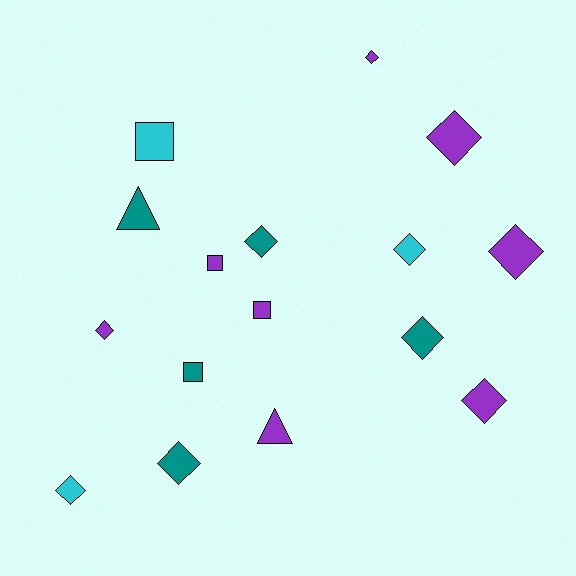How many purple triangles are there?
There is 1 purple triangle.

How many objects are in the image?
There are 16 objects.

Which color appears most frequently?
Purple, with 8 objects.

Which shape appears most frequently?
Diamond, with 10 objects.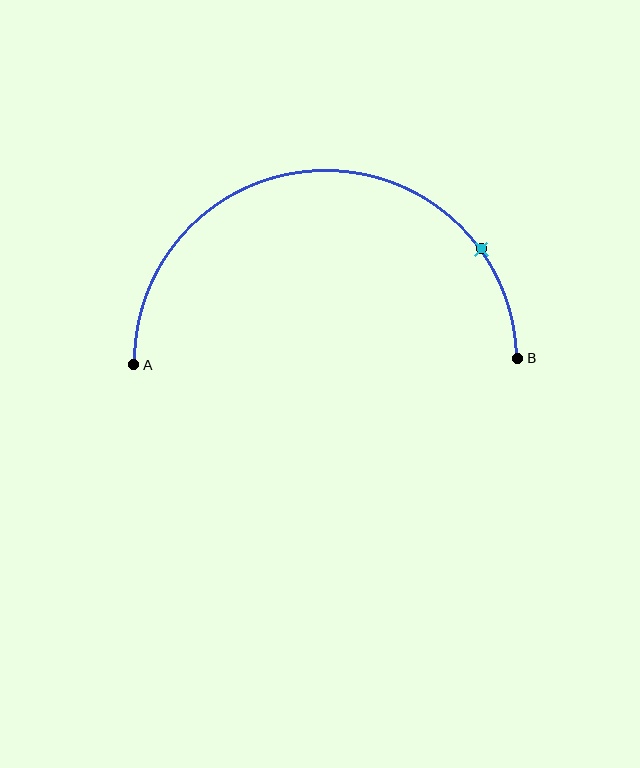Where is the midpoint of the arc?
The arc midpoint is the point on the curve farthest from the straight line joining A and B. It sits above that line.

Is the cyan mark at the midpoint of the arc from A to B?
No. The cyan mark lies on the arc but is closer to endpoint B. The arc midpoint would be at the point on the curve equidistant along the arc from both A and B.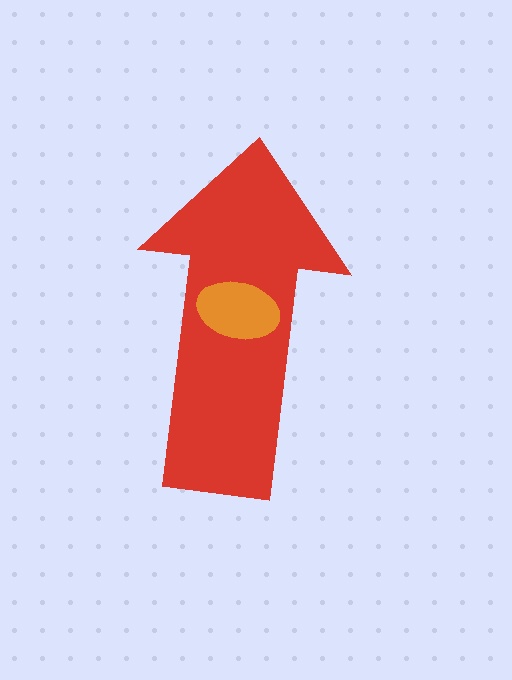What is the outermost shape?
The red arrow.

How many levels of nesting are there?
2.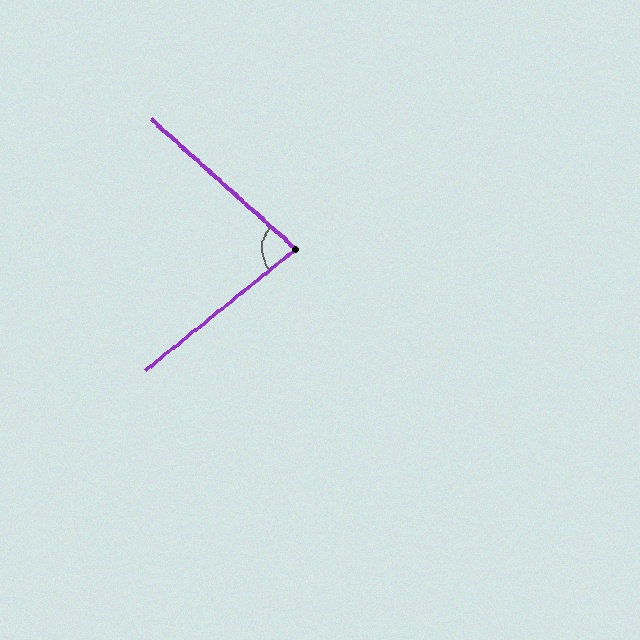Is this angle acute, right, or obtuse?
It is acute.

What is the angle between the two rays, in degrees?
Approximately 81 degrees.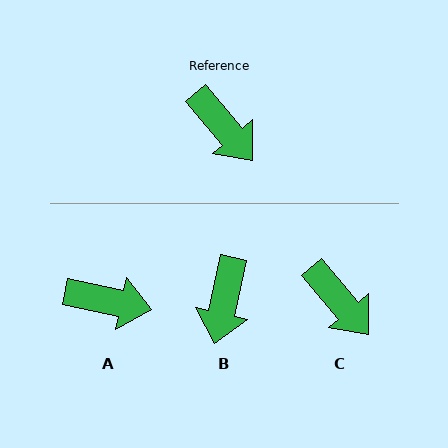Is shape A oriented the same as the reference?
No, it is off by about 38 degrees.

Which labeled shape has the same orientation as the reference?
C.